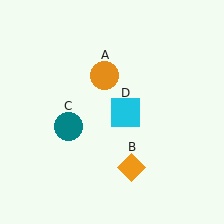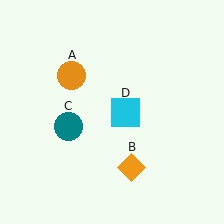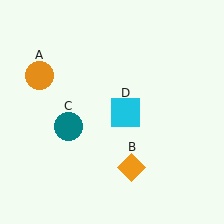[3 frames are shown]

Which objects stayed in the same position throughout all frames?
Orange diamond (object B) and teal circle (object C) and cyan square (object D) remained stationary.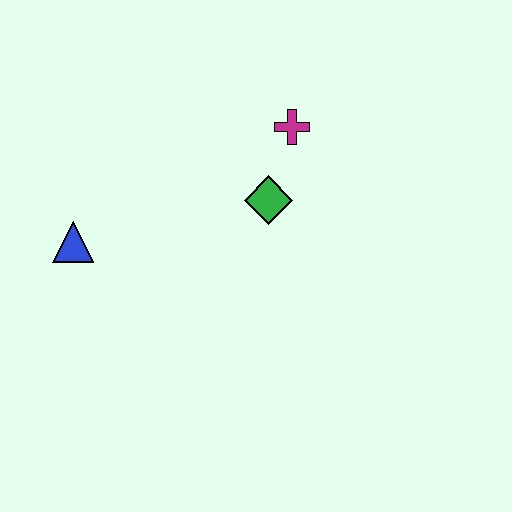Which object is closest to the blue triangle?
The green diamond is closest to the blue triangle.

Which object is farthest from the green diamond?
The blue triangle is farthest from the green diamond.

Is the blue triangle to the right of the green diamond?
No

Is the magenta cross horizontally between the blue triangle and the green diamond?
No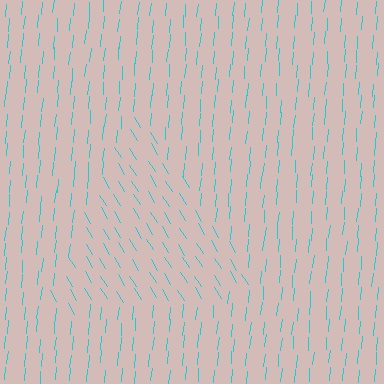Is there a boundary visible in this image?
Yes, there is a texture boundary formed by a change in line orientation.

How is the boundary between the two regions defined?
The boundary is defined purely by a change in line orientation (approximately 36 degrees difference). All lines are the same color and thickness.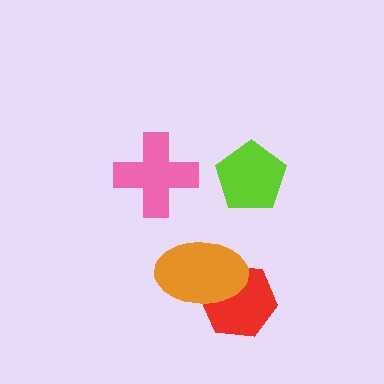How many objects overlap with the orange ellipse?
1 object overlaps with the orange ellipse.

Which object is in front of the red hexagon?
The orange ellipse is in front of the red hexagon.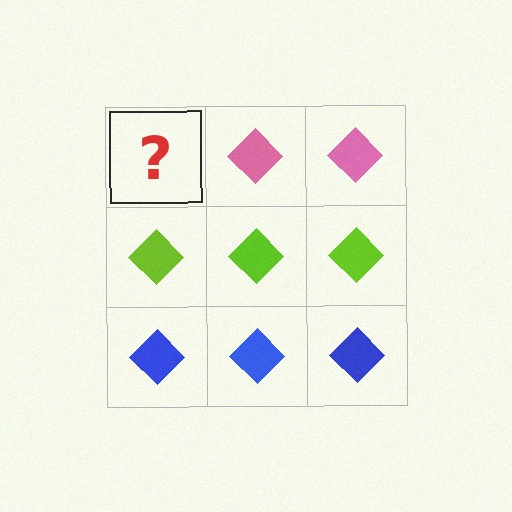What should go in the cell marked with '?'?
The missing cell should contain a pink diamond.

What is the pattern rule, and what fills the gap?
The rule is that each row has a consistent color. The gap should be filled with a pink diamond.